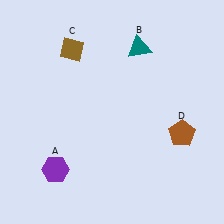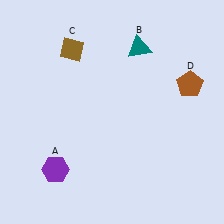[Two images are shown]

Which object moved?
The brown pentagon (D) moved up.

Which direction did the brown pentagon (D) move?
The brown pentagon (D) moved up.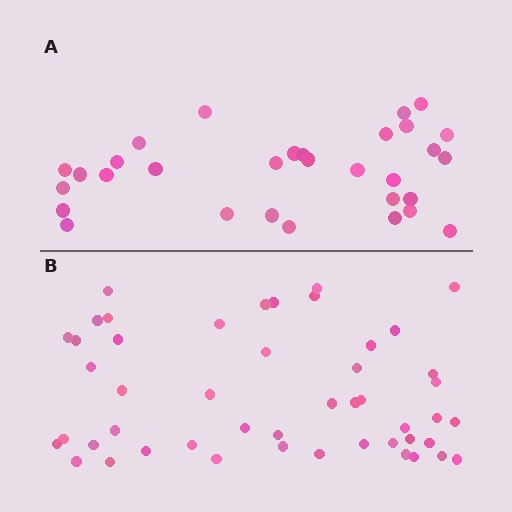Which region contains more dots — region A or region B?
Region B (the bottom region) has more dots.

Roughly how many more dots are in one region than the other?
Region B has approximately 15 more dots than region A.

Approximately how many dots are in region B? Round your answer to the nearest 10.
About 50 dots. (The exact count is 48, which rounds to 50.)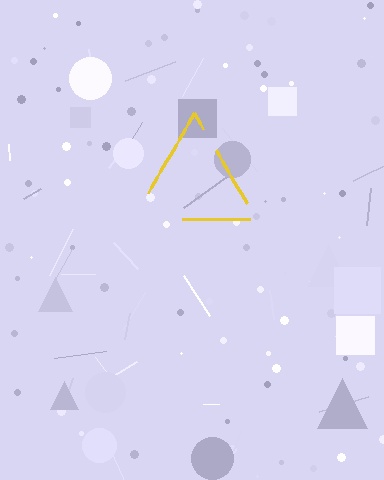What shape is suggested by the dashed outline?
The dashed outline suggests a triangle.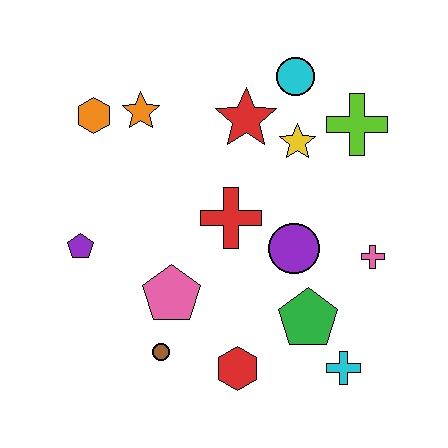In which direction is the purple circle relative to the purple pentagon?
The purple circle is to the right of the purple pentagon.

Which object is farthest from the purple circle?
The orange hexagon is farthest from the purple circle.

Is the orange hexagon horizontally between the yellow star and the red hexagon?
No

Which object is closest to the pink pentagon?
The brown circle is closest to the pink pentagon.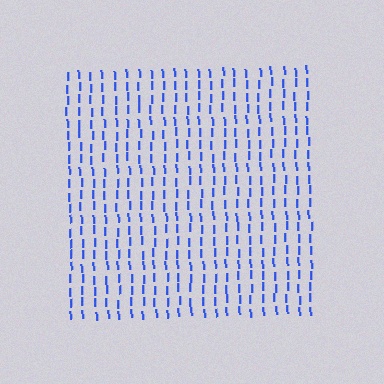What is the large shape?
The large shape is a square.